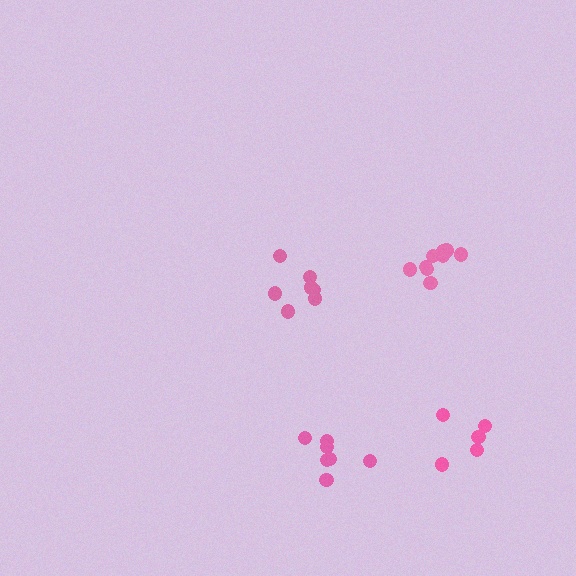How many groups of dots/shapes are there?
There are 4 groups.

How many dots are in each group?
Group 1: 7 dots, Group 2: 9 dots, Group 3: 7 dots, Group 4: 5 dots (28 total).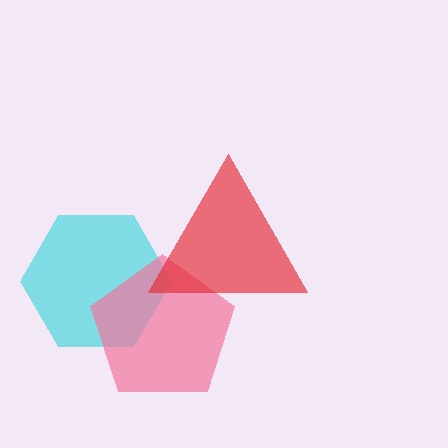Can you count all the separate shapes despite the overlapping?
Yes, there are 3 separate shapes.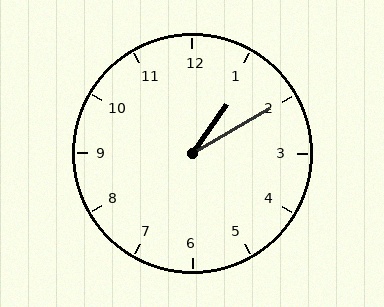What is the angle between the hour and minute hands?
Approximately 25 degrees.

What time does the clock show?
1:10.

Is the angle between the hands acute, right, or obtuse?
It is acute.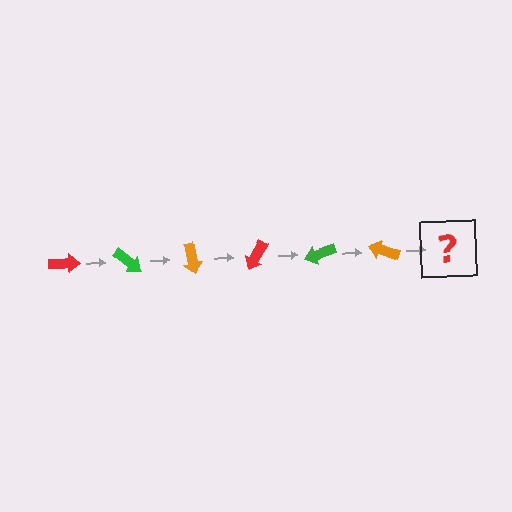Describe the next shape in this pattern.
It should be a red arrow, rotated 240 degrees from the start.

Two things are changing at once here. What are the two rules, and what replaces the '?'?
The two rules are that it rotates 40 degrees each step and the color cycles through red, green, and orange. The '?' should be a red arrow, rotated 240 degrees from the start.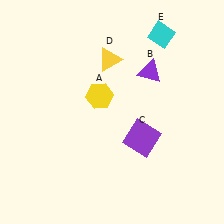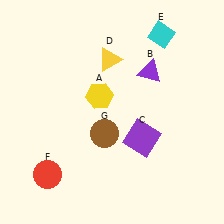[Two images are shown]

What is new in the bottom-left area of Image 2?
A brown circle (G) was added in the bottom-left area of Image 2.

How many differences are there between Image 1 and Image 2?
There are 2 differences between the two images.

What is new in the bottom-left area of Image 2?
A red circle (F) was added in the bottom-left area of Image 2.